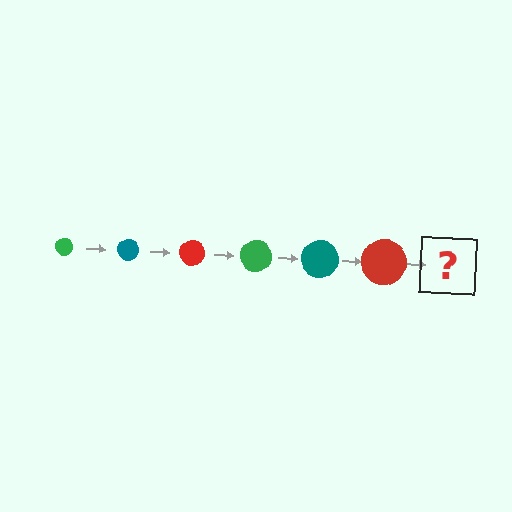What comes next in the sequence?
The next element should be a green circle, larger than the previous one.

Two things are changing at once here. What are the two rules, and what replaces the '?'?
The two rules are that the circle grows larger each step and the color cycles through green, teal, and red. The '?' should be a green circle, larger than the previous one.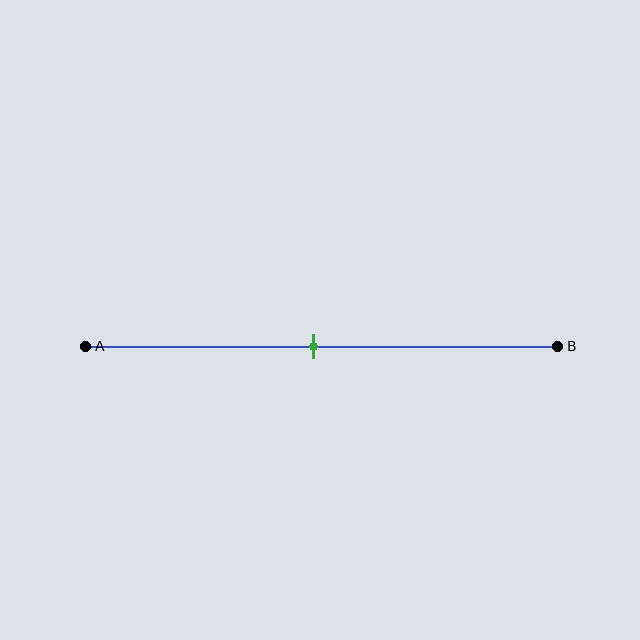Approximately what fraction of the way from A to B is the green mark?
The green mark is approximately 50% of the way from A to B.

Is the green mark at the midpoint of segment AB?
Yes, the mark is approximately at the midpoint.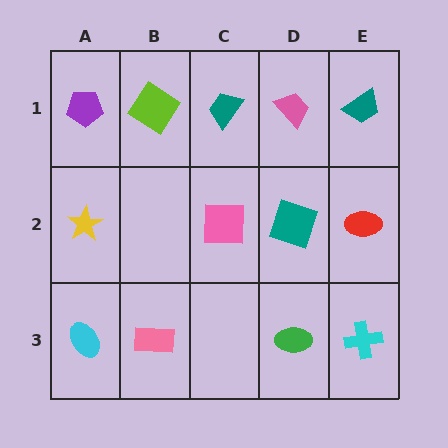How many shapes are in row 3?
4 shapes.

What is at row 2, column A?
A yellow star.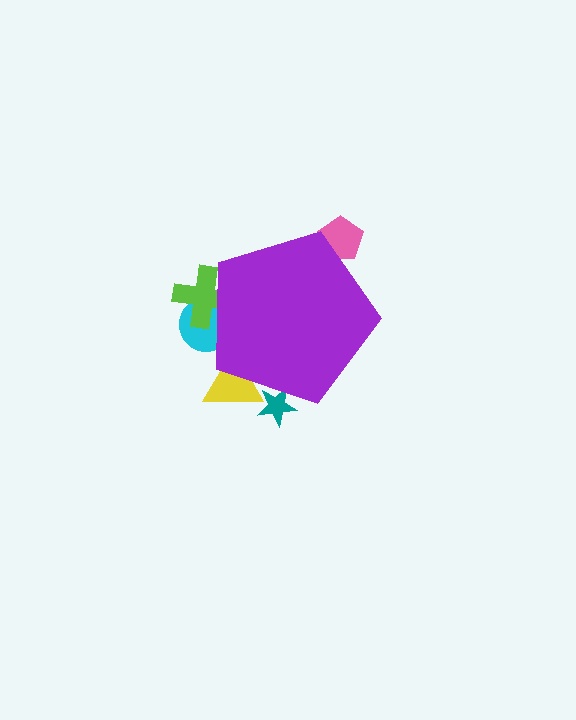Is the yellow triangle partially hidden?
Yes, the yellow triangle is partially hidden behind the purple pentagon.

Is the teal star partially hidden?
Yes, the teal star is partially hidden behind the purple pentagon.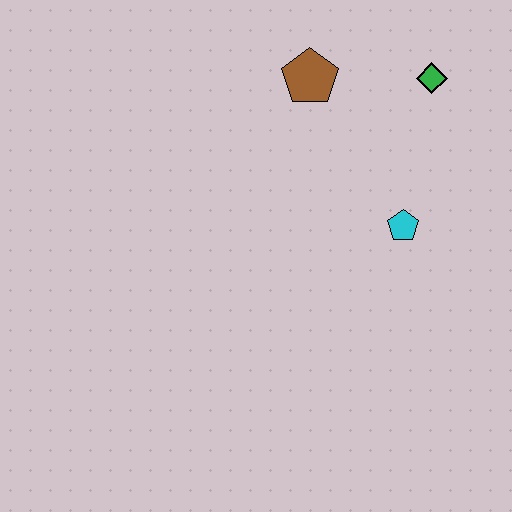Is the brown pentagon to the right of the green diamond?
No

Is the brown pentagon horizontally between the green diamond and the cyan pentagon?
No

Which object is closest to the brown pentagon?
The green diamond is closest to the brown pentagon.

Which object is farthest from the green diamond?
The cyan pentagon is farthest from the green diamond.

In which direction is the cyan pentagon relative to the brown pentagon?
The cyan pentagon is below the brown pentagon.